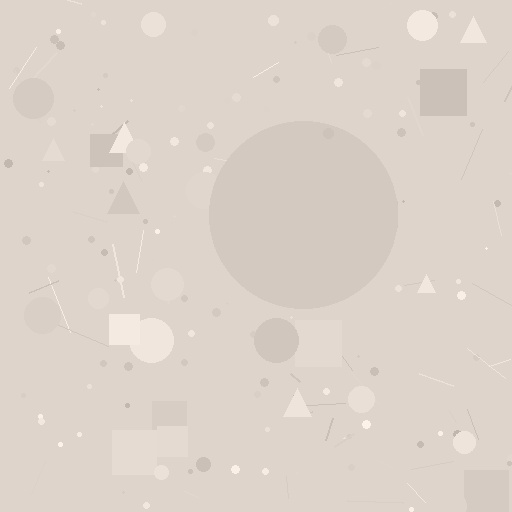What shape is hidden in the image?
A circle is hidden in the image.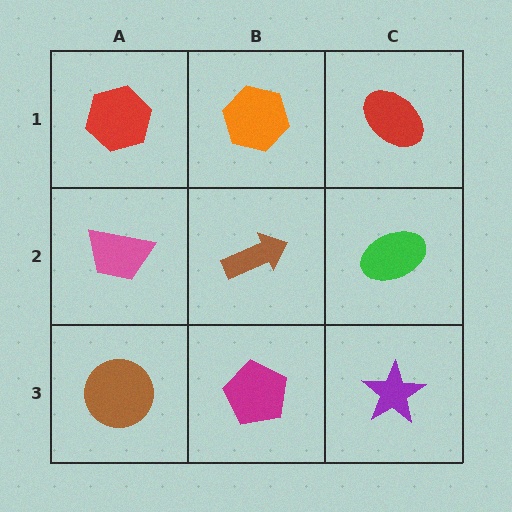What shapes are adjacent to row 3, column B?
A brown arrow (row 2, column B), a brown circle (row 3, column A), a purple star (row 3, column C).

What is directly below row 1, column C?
A green ellipse.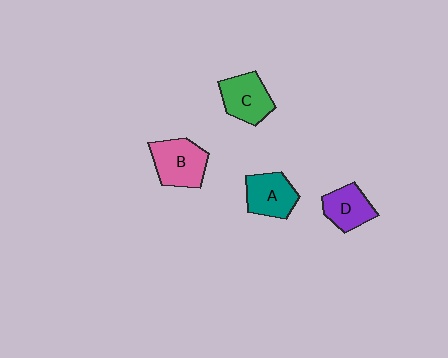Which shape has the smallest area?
Shape D (purple).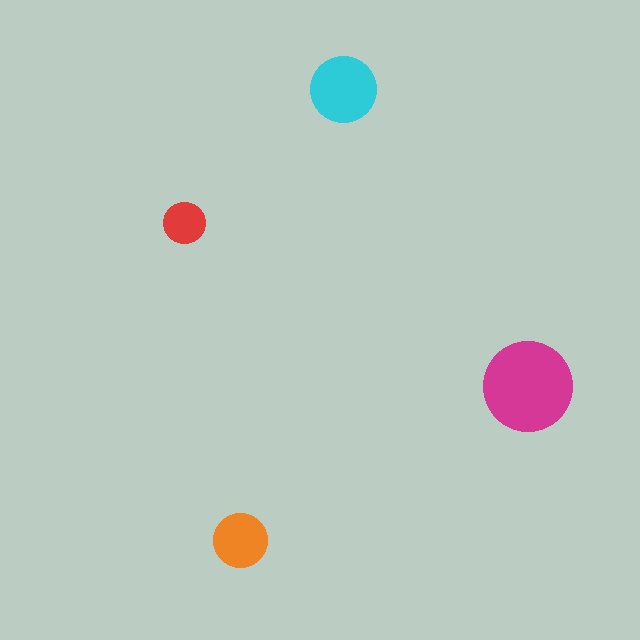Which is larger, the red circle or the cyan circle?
The cyan one.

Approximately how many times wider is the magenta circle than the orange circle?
About 1.5 times wider.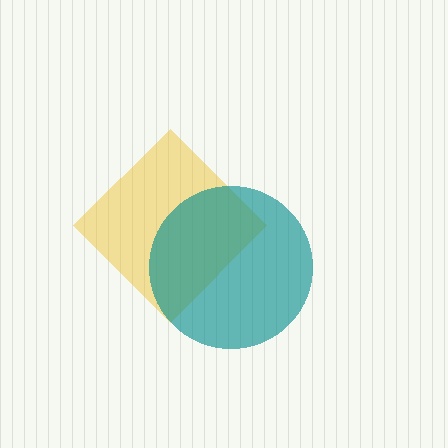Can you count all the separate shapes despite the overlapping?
Yes, there are 2 separate shapes.